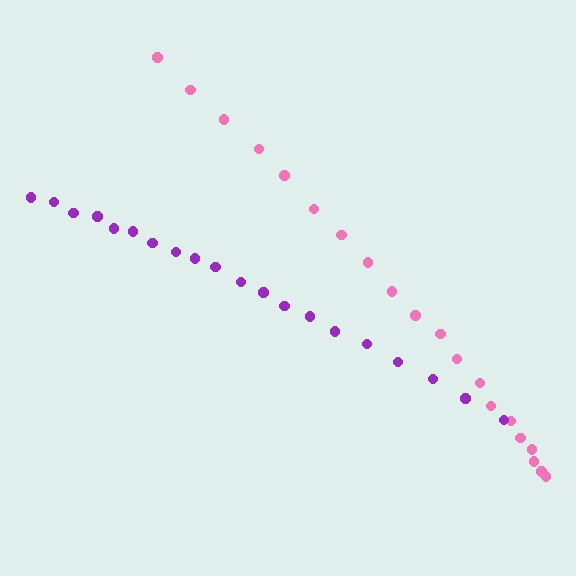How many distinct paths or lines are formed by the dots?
There are 2 distinct paths.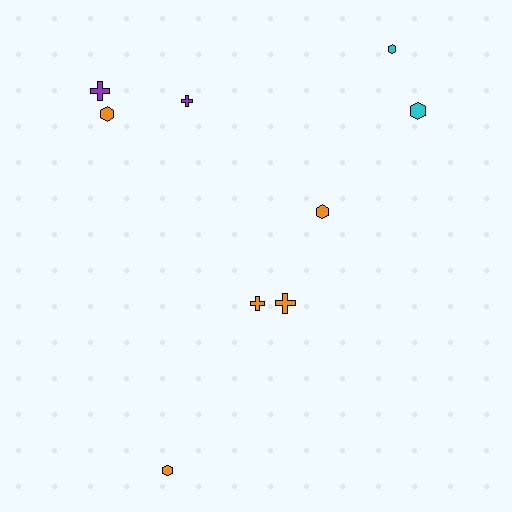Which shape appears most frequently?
Hexagon, with 5 objects.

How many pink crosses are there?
There are no pink crosses.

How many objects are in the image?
There are 9 objects.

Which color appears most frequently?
Orange, with 5 objects.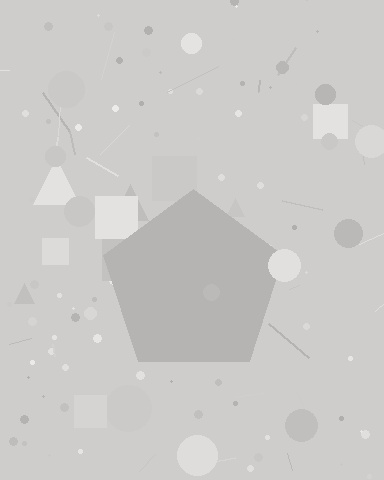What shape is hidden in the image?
A pentagon is hidden in the image.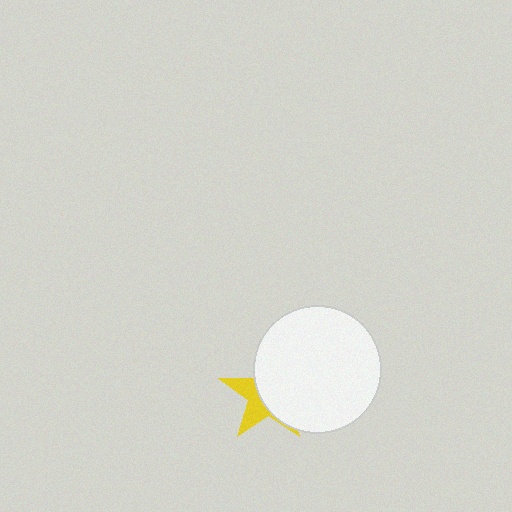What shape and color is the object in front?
The object in front is a white circle.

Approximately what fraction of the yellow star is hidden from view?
Roughly 64% of the yellow star is hidden behind the white circle.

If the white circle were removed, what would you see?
You would see the complete yellow star.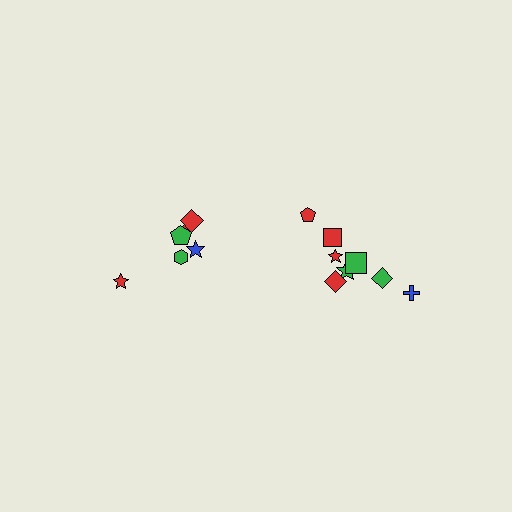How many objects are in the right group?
There are 8 objects.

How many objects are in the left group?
There are 6 objects.